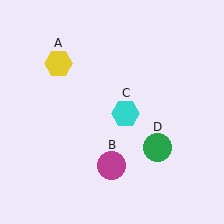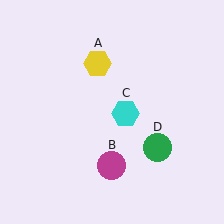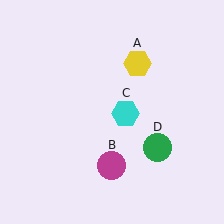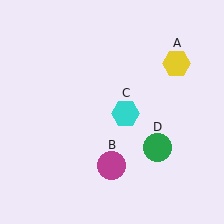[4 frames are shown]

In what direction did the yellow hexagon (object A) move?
The yellow hexagon (object A) moved right.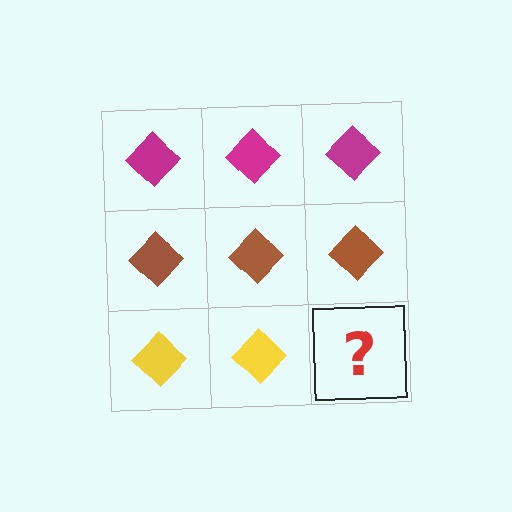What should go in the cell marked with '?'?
The missing cell should contain a yellow diamond.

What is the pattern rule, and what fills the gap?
The rule is that each row has a consistent color. The gap should be filled with a yellow diamond.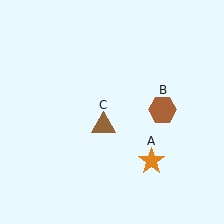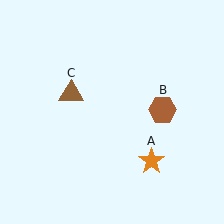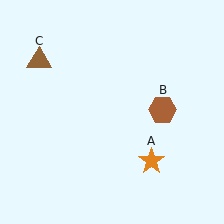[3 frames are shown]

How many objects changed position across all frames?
1 object changed position: brown triangle (object C).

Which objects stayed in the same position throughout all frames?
Orange star (object A) and brown hexagon (object B) remained stationary.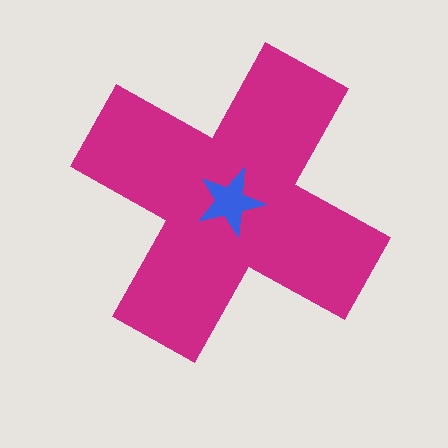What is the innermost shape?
The blue star.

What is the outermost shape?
The magenta cross.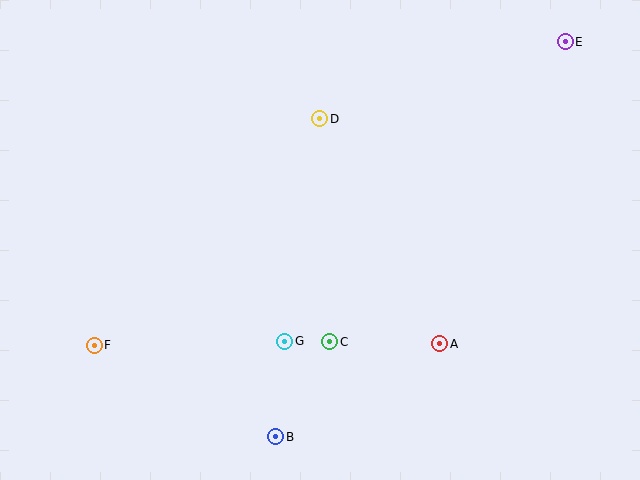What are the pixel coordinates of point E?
Point E is at (565, 42).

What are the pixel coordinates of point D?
Point D is at (320, 119).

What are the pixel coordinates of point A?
Point A is at (440, 344).